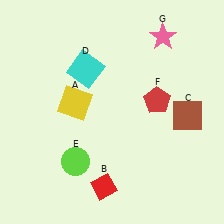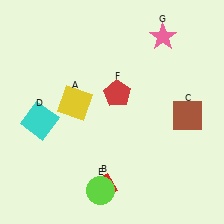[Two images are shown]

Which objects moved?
The objects that moved are: the cyan square (D), the lime circle (E), the red pentagon (F).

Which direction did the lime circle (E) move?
The lime circle (E) moved down.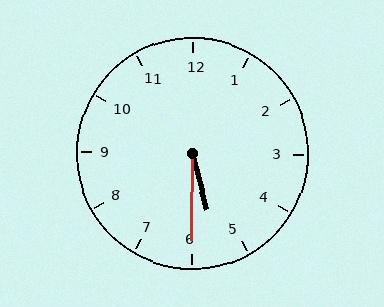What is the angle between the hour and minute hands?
Approximately 15 degrees.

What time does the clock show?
5:30.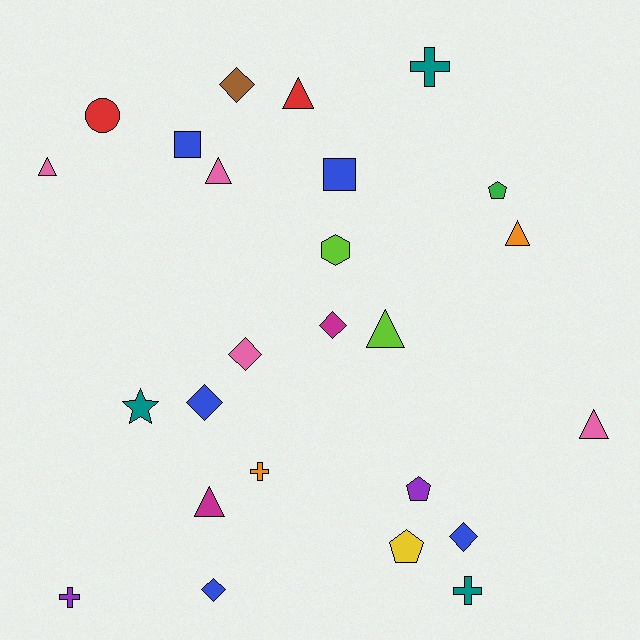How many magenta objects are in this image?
There are 2 magenta objects.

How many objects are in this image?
There are 25 objects.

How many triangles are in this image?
There are 7 triangles.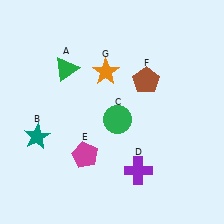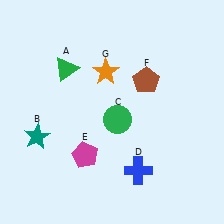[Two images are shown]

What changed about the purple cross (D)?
In Image 1, D is purple. In Image 2, it changed to blue.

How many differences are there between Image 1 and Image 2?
There is 1 difference between the two images.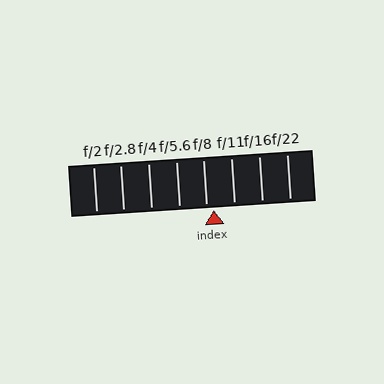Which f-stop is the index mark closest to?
The index mark is closest to f/8.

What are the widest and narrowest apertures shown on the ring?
The widest aperture shown is f/2 and the narrowest is f/22.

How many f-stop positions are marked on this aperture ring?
There are 8 f-stop positions marked.